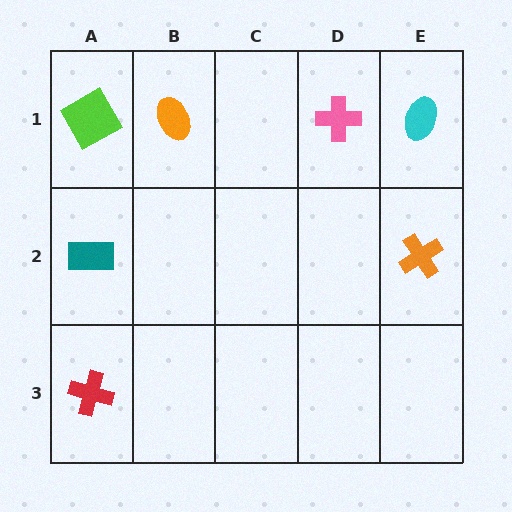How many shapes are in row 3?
1 shape.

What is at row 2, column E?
An orange cross.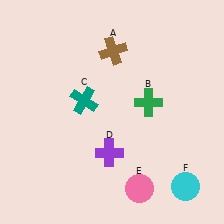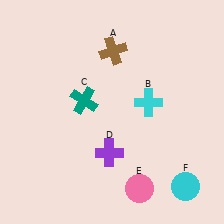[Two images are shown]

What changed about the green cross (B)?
In Image 1, B is green. In Image 2, it changed to cyan.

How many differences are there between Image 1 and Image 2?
There is 1 difference between the two images.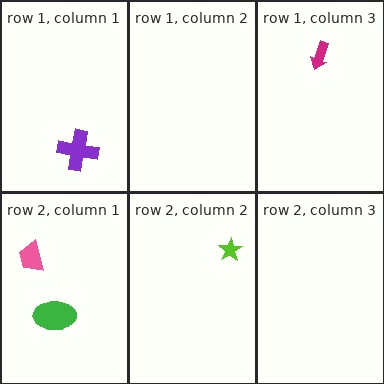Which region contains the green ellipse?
The row 2, column 1 region.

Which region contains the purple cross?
The row 1, column 1 region.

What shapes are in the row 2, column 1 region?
The pink trapezoid, the green ellipse.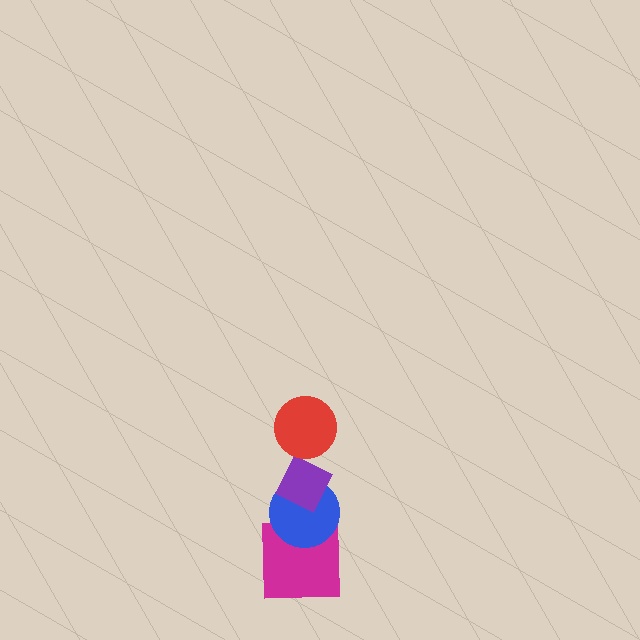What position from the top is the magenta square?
The magenta square is 4th from the top.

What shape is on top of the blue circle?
The purple diamond is on top of the blue circle.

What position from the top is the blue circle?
The blue circle is 3rd from the top.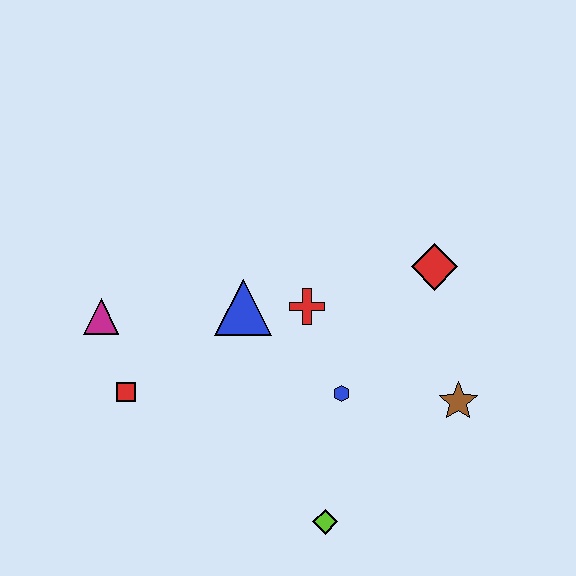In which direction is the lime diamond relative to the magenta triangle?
The lime diamond is to the right of the magenta triangle.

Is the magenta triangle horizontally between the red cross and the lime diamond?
No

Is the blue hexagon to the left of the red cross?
No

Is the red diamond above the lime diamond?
Yes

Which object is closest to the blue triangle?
The red cross is closest to the blue triangle.